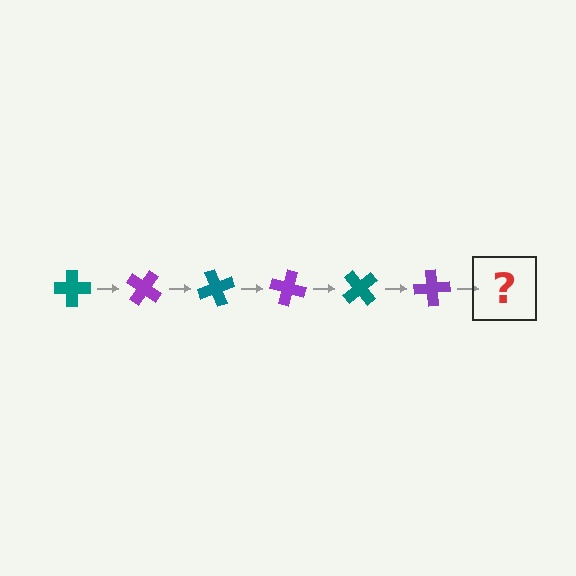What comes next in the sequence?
The next element should be a teal cross, rotated 210 degrees from the start.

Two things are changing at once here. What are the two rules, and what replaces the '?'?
The two rules are that it rotates 35 degrees each step and the color cycles through teal and purple. The '?' should be a teal cross, rotated 210 degrees from the start.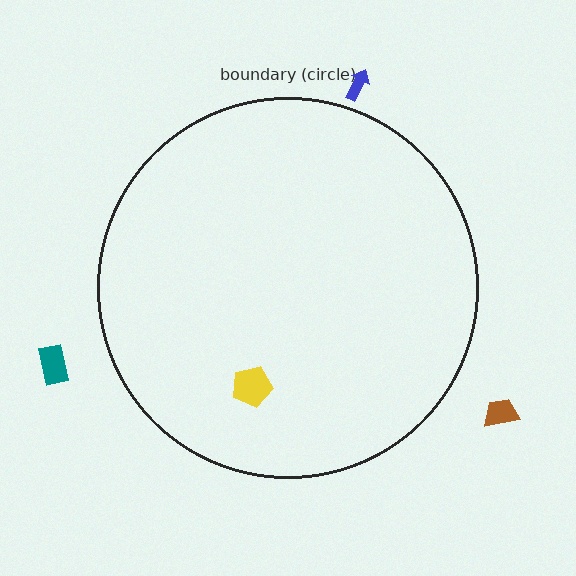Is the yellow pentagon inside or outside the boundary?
Inside.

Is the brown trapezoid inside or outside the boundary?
Outside.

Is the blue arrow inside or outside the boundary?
Outside.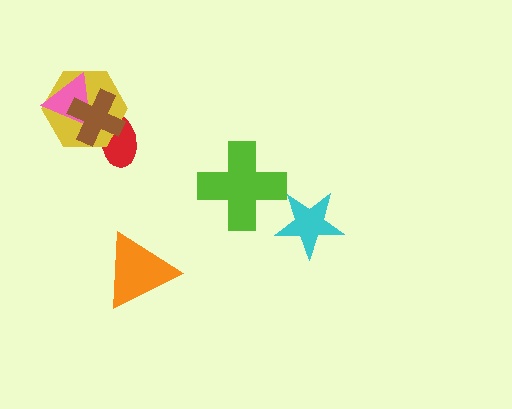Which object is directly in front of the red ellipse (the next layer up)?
The yellow hexagon is directly in front of the red ellipse.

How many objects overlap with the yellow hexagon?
3 objects overlap with the yellow hexagon.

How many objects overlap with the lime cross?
0 objects overlap with the lime cross.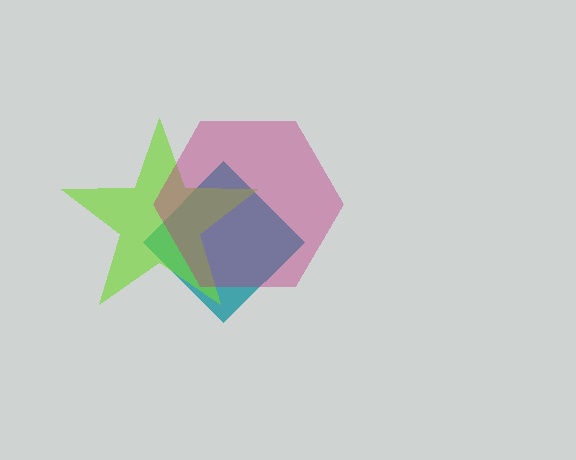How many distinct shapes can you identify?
There are 3 distinct shapes: a teal diamond, a lime star, a magenta hexagon.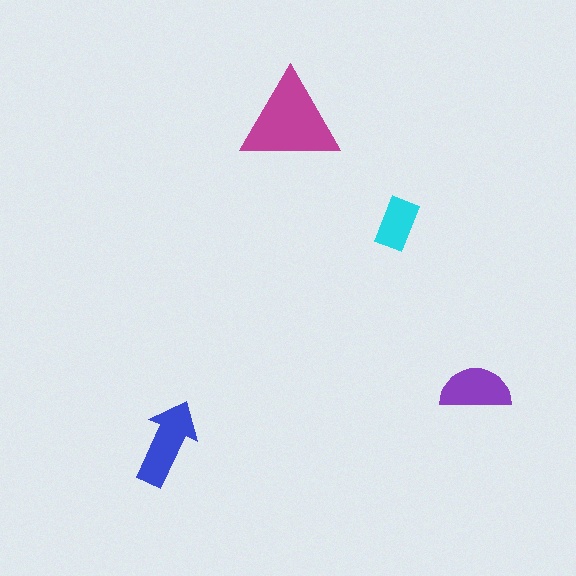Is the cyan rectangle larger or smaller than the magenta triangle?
Smaller.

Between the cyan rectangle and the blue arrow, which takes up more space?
The blue arrow.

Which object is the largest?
The magenta triangle.